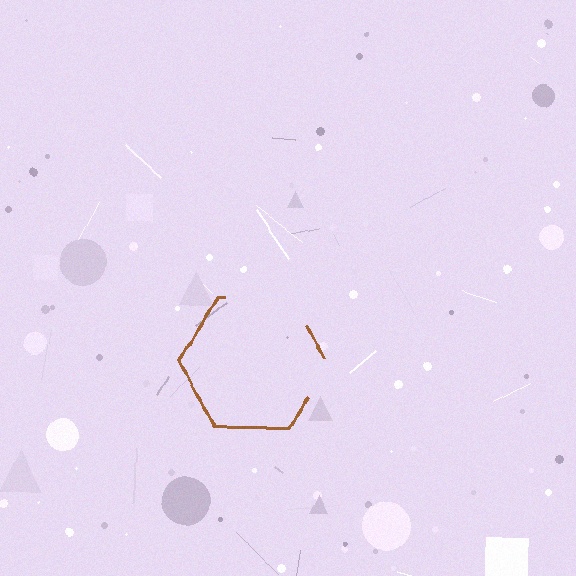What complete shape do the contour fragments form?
The contour fragments form a hexagon.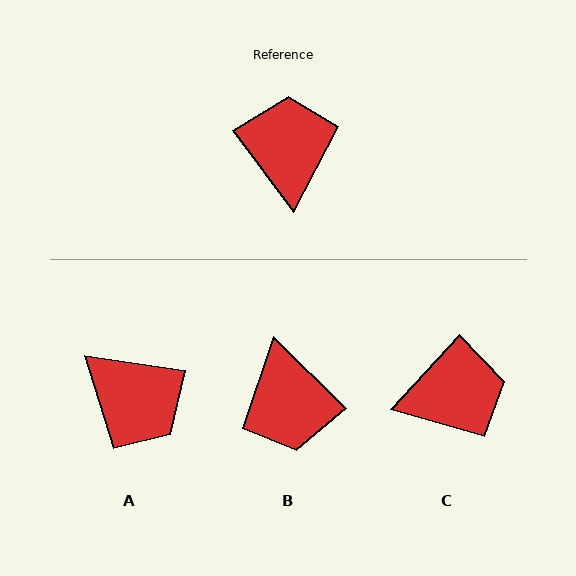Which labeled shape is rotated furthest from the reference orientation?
B, about 171 degrees away.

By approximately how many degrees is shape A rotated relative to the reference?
Approximately 135 degrees clockwise.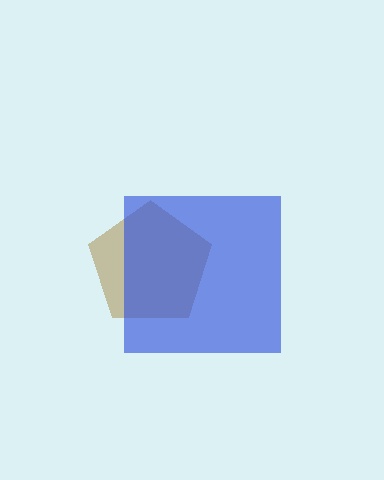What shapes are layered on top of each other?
The layered shapes are: a brown pentagon, a blue square.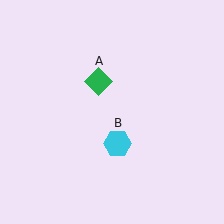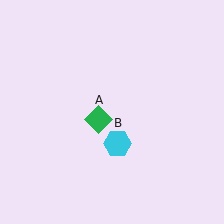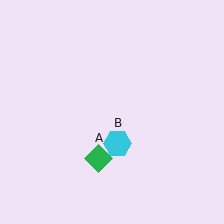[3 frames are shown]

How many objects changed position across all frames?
1 object changed position: green diamond (object A).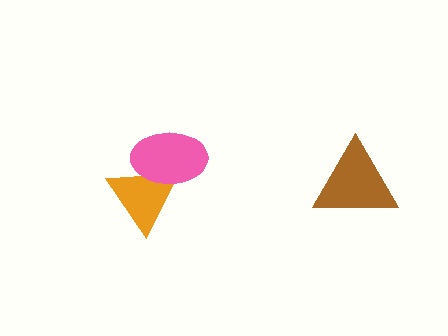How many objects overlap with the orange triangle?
1 object overlaps with the orange triangle.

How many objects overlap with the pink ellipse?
1 object overlaps with the pink ellipse.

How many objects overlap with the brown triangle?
0 objects overlap with the brown triangle.